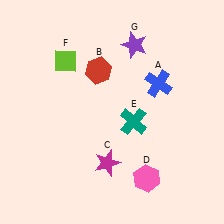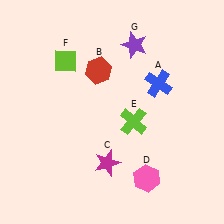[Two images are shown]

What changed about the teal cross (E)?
In Image 1, E is teal. In Image 2, it changed to lime.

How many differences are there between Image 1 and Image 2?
There is 1 difference between the two images.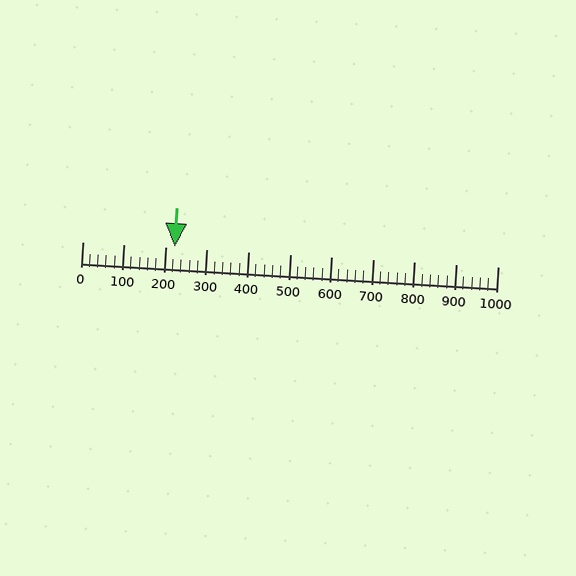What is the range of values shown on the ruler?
The ruler shows values from 0 to 1000.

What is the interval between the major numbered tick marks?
The major tick marks are spaced 100 units apart.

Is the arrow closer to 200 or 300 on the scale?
The arrow is closer to 200.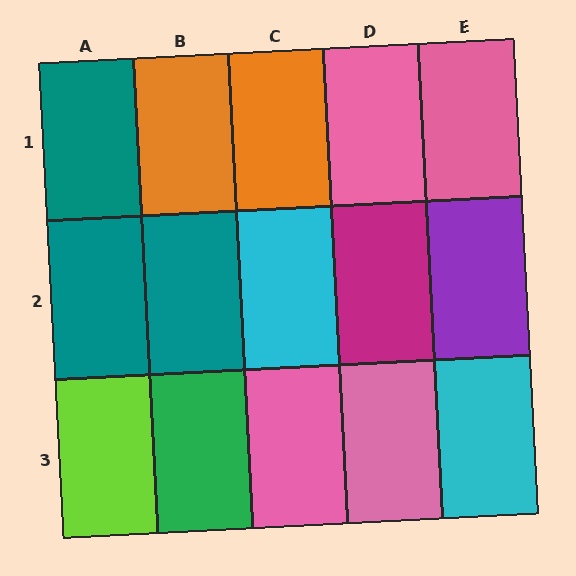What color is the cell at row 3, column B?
Green.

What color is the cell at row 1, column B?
Orange.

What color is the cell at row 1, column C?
Orange.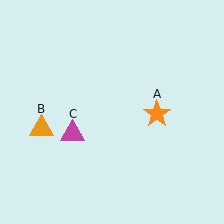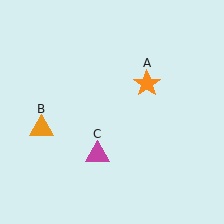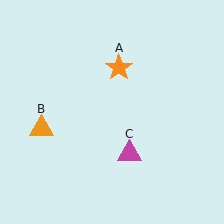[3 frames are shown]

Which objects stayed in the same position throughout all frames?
Orange triangle (object B) remained stationary.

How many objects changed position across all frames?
2 objects changed position: orange star (object A), magenta triangle (object C).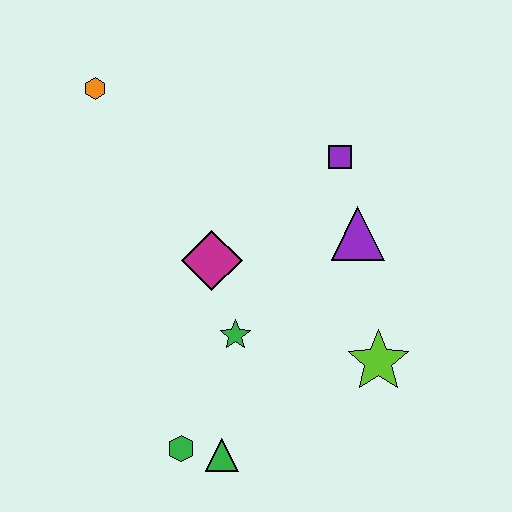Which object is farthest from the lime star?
The orange hexagon is farthest from the lime star.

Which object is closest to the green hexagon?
The green triangle is closest to the green hexagon.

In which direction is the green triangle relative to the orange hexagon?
The green triangle is below the orange hexagon.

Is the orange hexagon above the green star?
Yes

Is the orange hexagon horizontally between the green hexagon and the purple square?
No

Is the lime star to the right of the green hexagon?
Yes